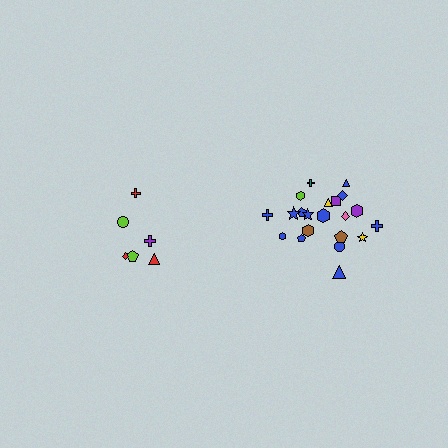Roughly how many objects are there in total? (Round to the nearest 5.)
Roughly 30 objects in total.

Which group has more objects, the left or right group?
The right group.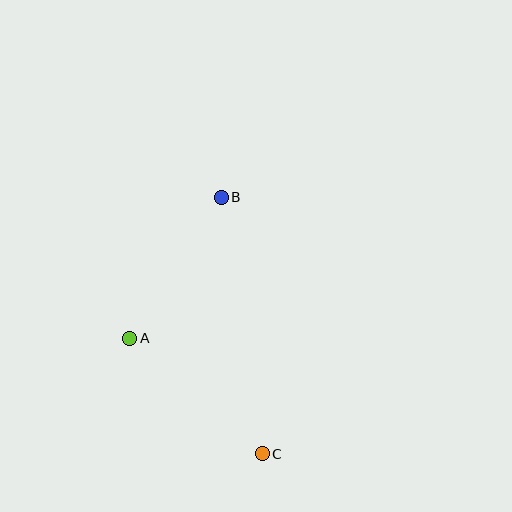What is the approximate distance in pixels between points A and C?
The distance between A and C is approximately 176 pixels.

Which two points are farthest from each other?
Points B and C are farthest from each other.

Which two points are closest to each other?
Points A and B are closest to each other.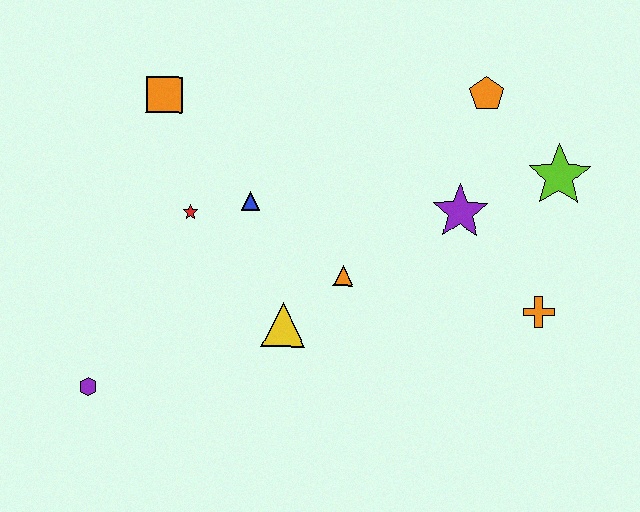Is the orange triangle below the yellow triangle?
No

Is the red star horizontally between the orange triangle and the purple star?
No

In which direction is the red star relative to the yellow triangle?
The red star is above the yellow triangle.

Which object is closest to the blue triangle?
The red star is closest to the blue triangle.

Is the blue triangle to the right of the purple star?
No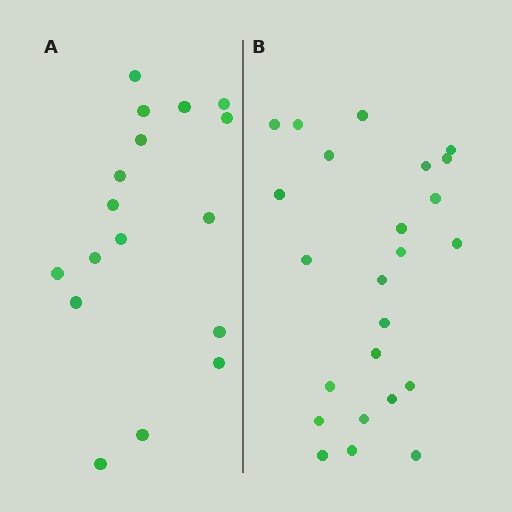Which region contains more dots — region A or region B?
Region B (the right region) has more dots.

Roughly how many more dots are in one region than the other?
Region B has roughly 8 or so more dots than region A.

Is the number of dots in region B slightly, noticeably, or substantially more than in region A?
Region B has noticeably more, but not dramatically so. The ratio is roughly 1.4 to 1.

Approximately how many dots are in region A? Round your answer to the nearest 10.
About 20 dots. (The exact count is 17, which rounds to 20.)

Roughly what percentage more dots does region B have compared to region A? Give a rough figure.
About 40% more.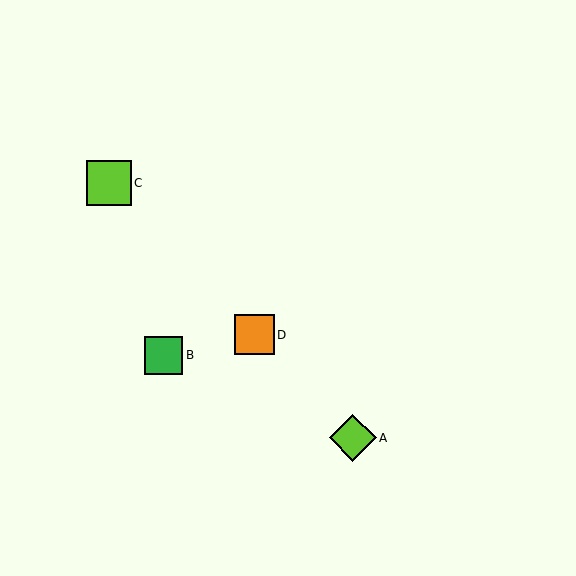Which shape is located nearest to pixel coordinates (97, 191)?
The lime square (labeled C) at (109, 183) is nearest to that location.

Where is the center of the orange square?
The center of the orange square is at (254, 335).